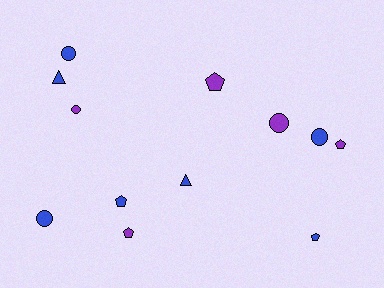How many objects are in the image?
There are 12 objects.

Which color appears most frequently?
Blue, with 7 objects.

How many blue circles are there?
There are 3 blue circles.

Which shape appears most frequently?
Pentagon, with 5 objects.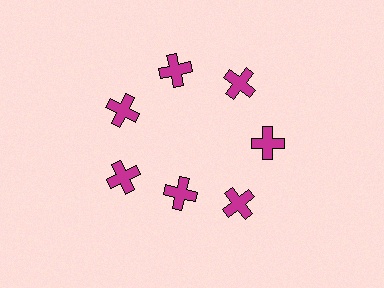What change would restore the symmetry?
The symmetry would be restored by moving it outward, back onto the ring so that all 7 crosses sit at equal angles and equal distance from the center.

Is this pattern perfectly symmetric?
No. The 7 magenta crosses are arranged in a ring, but one element near the 6 o'clock position is pulled inward toward the center, breaking the 7-fold rotational symmetry.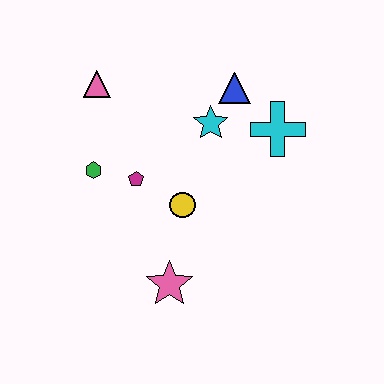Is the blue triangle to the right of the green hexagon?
Yes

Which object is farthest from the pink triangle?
The pink star is farthest from the pink triangle.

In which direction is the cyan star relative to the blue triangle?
The cyan star is below the blue triangle.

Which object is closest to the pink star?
The yellow circle is closest to the pink star.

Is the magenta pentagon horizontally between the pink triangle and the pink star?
Yes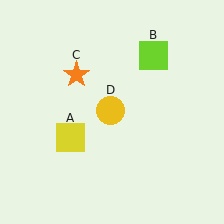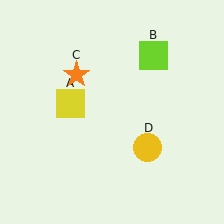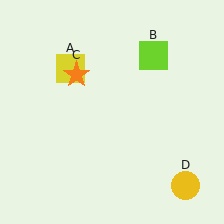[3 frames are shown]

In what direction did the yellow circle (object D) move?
The yellow circle (object D) moved down and to the right.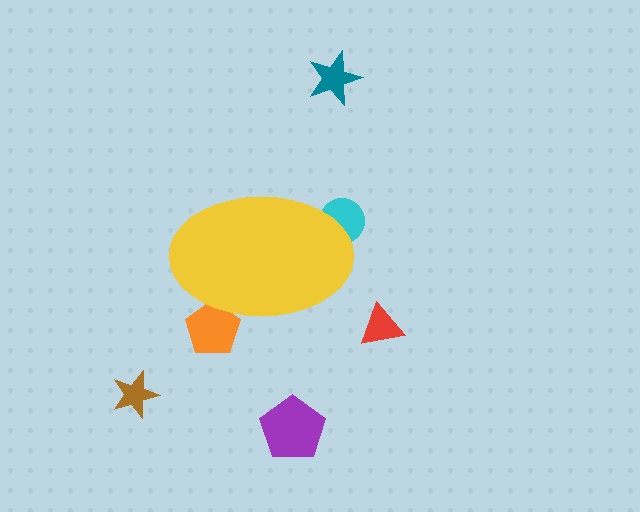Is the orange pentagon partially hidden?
Yes, the orange pentagon is partially hidden behind the yellow ellipse.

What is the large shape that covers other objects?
A yellow ellipse.